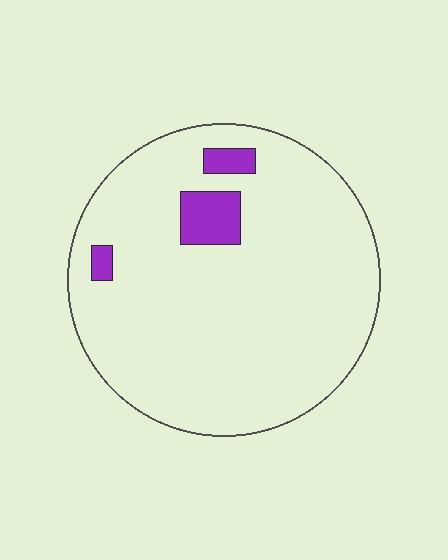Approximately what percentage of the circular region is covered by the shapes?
Approximately 5%.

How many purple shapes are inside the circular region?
3.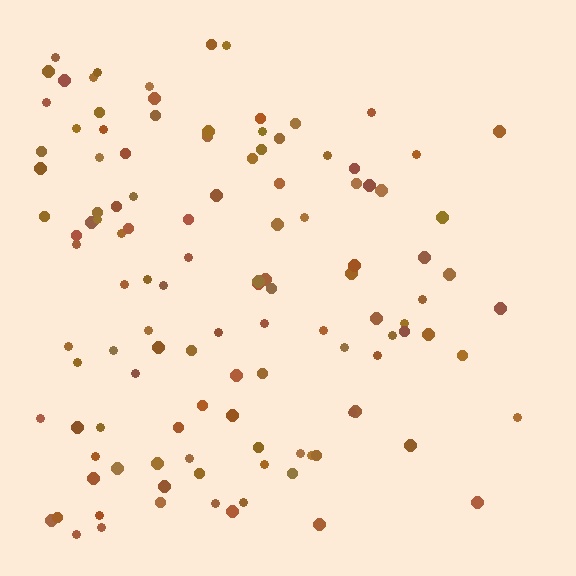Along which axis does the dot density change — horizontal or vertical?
Horizontal.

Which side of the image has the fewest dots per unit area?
The right.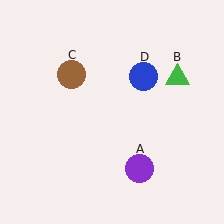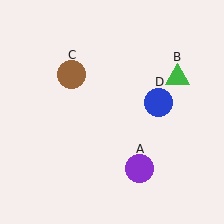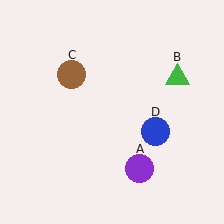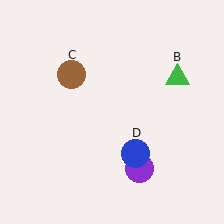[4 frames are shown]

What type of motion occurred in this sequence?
The blue circle (object D) rotated clockwise around the center of the scene.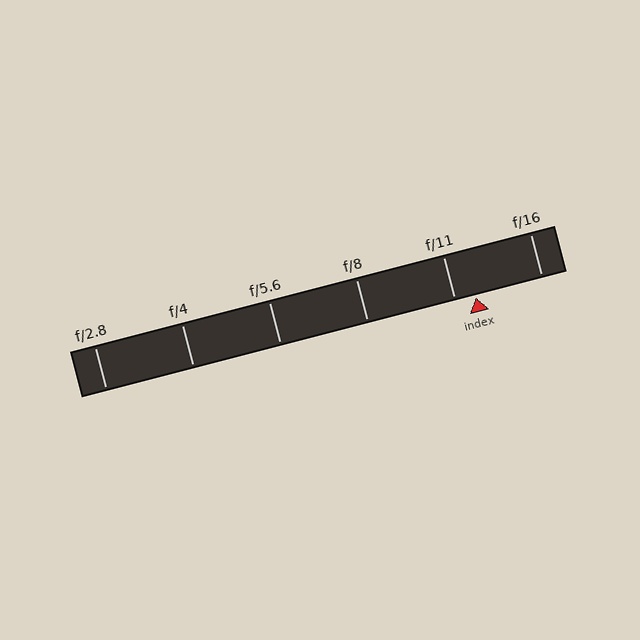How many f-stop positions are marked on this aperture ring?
There are 6 f-stop positions marked.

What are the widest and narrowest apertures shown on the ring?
The widest aperture shown is f/2.8 and the narrowest is f/16.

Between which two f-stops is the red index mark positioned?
The index mark is between f/11 and f/16.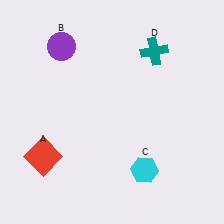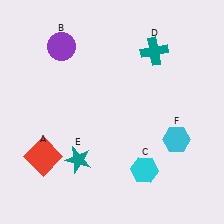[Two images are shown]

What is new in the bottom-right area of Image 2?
A cyan hexagon (F) was added in the bottom-right area of Image 2.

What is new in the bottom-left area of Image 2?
A teal star (E) was added in the bottom-left area of Image 2.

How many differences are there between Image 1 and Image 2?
There are 2 differences between the two images.